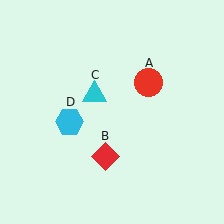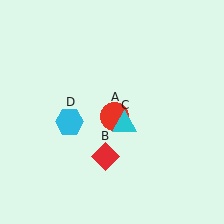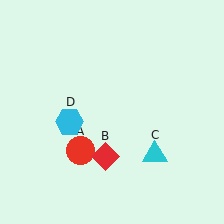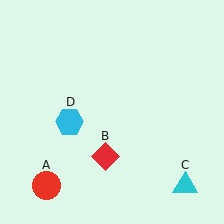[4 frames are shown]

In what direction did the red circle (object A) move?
The red circle (object A) moved down and to the left.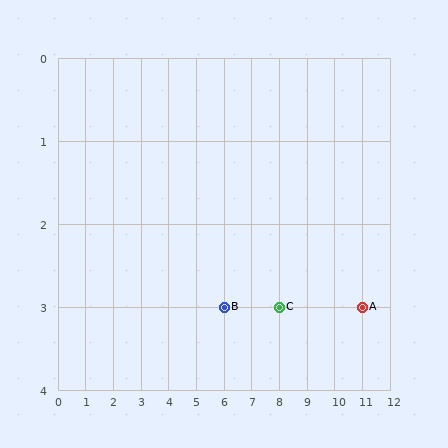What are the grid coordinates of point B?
Point B is at grid coordinates (6, 3).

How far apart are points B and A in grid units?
Points B and A are 5 columns apart.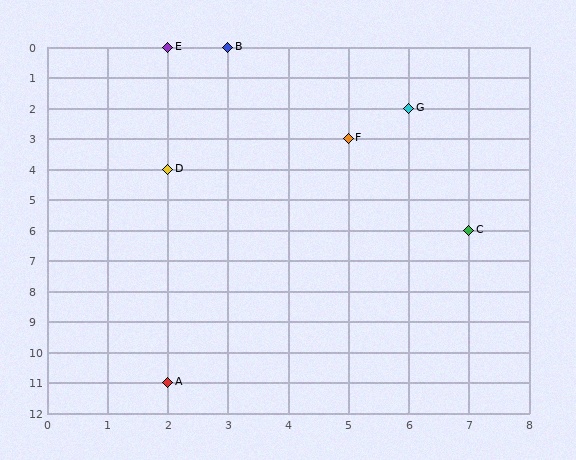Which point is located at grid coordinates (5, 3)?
Point F is at (5, 3).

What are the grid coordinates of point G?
Point G is at grid coordinates (6, 2).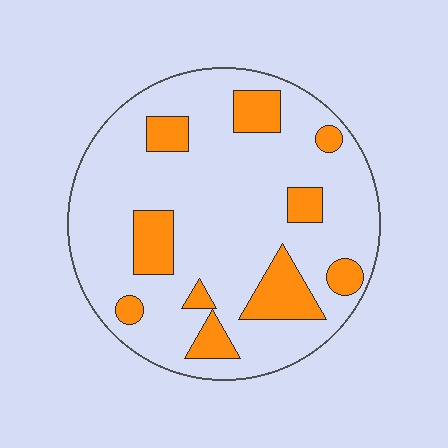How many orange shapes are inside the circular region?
10.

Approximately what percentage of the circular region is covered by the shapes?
Approximately 20%.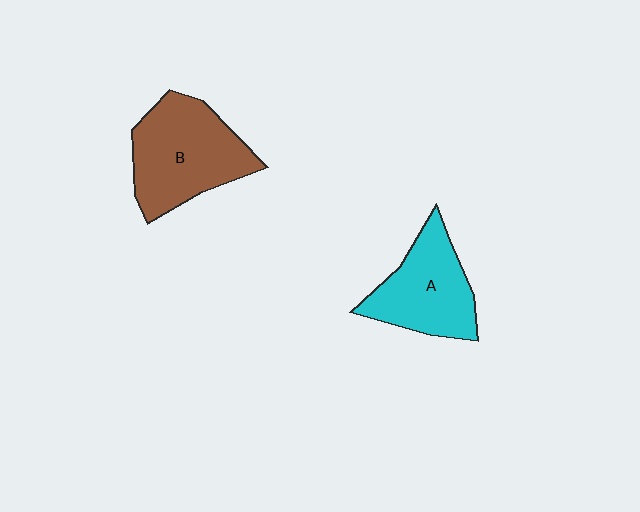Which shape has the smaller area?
Shape A (cyan).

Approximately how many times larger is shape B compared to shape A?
Approximately 1.2 times.